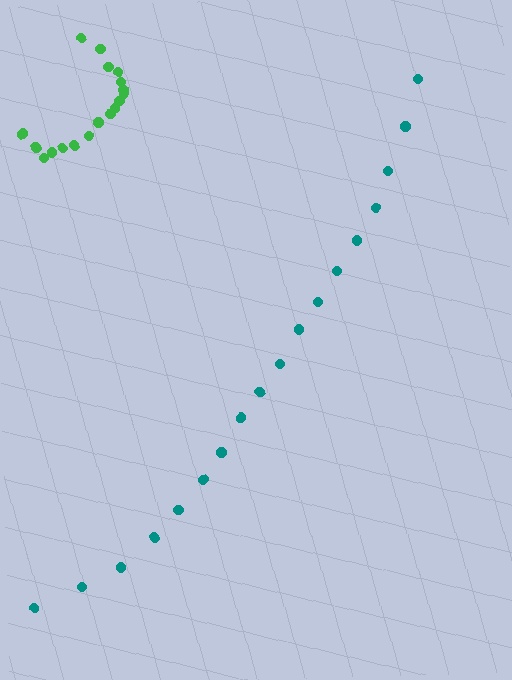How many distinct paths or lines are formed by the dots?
There are 2 distinct paths.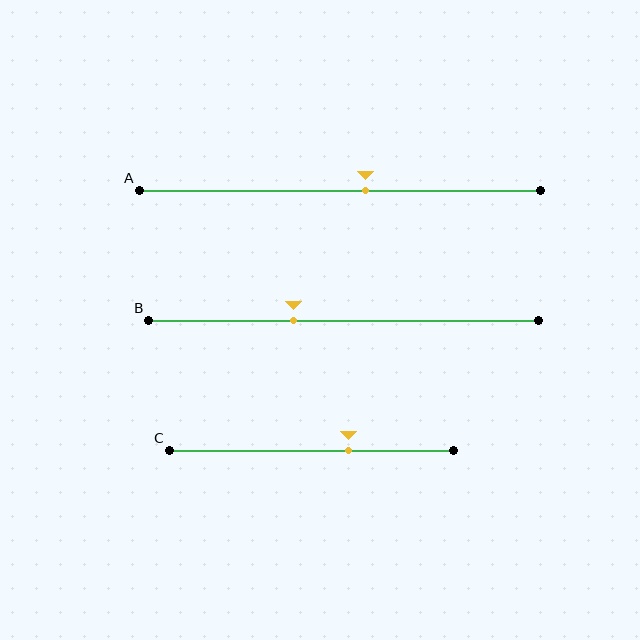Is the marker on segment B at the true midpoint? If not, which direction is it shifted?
No, the marker on segment B is shifted to the left by about 13% of the segment length.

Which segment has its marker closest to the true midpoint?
Segment A has its marker closest to the true midpoint.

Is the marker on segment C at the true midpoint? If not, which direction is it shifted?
No, the marker on segment C is shifted to the right by about 13% of the segment length.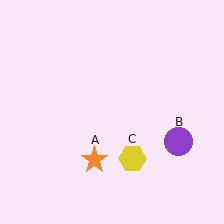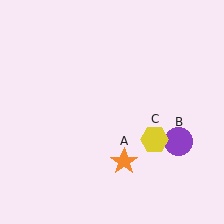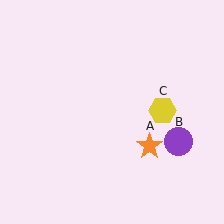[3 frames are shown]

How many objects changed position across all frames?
2 objects changed position: orange star (object A), yellow hexagon (object C).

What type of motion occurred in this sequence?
The orange star (object A), yellow hexagon (object C) rotated counterclockwise around the center of the scene.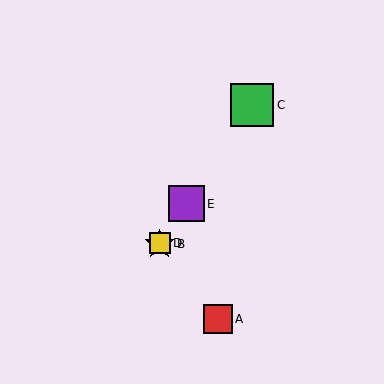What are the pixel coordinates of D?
Object D is at (160, 243).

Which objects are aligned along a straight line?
Objects B, C, D, E are aligned along a straight line.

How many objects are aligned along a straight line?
4 objects (B, C, D, E) are aligned along a straight line.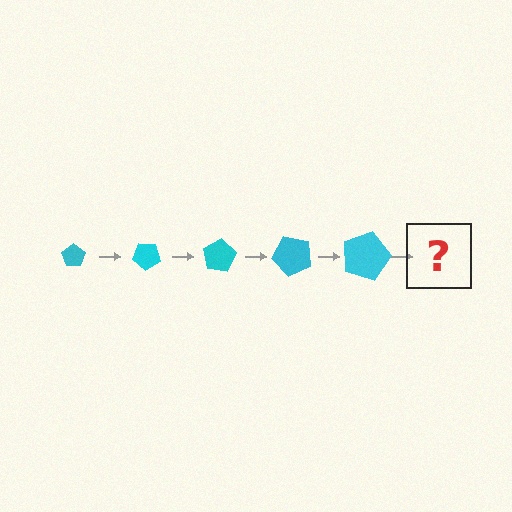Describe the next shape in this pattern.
It should be a pentagon, larger than the previous one and rotated 200 degrees from the start.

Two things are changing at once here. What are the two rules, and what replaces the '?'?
The two rules are that the pentagon grows larger each step and it rotates 40 degrees each step. The '?' should be a pentagon, larger than the previous one and rotated 200 degrees from the start.